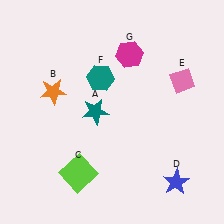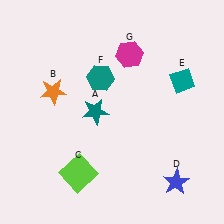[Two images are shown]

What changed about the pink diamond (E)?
In Image 1, E is pink. In Image 2, it changed to teal.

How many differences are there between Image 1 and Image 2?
There is 1 difference between the two images.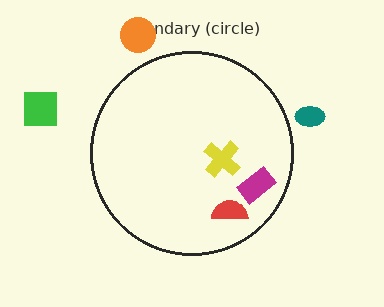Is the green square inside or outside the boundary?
Outside.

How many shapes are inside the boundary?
3 inside, 3 outside.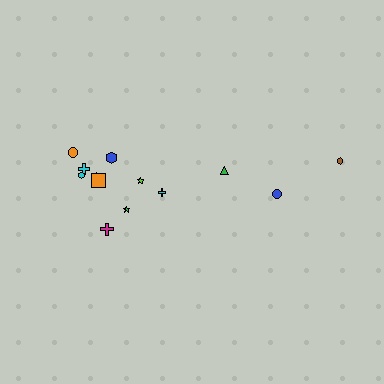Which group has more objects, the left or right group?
The left group.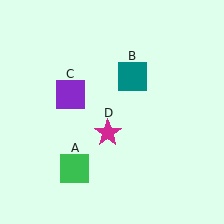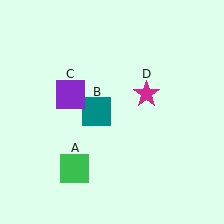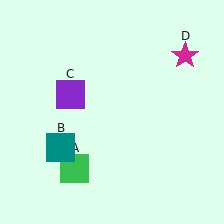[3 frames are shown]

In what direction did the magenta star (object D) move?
The magenta star (object D) moved up and to the right.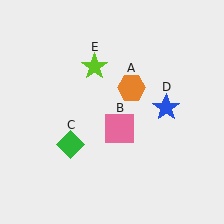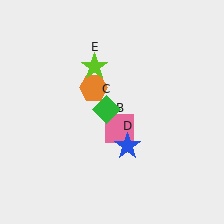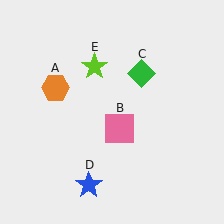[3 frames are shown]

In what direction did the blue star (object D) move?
The blue star (object D) moved down and to the left.